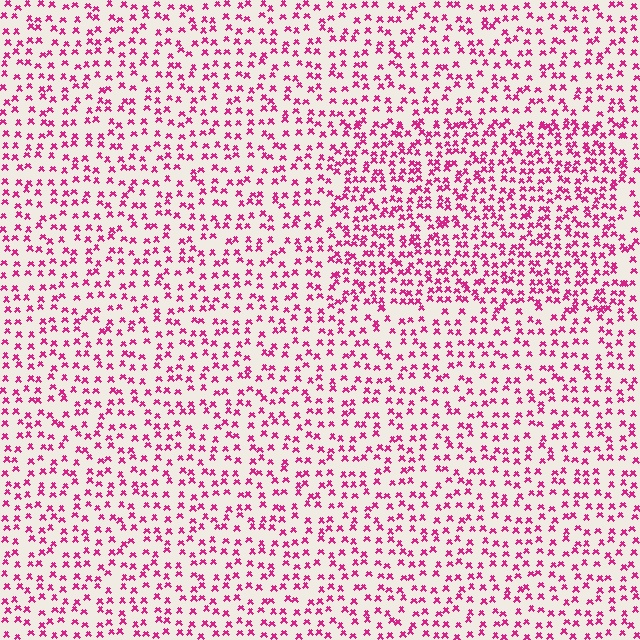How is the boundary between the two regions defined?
The boundary is defined by a change in element density (approximately 1.6x ratio). All elements are the same color, size, and shape.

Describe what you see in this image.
The image contains small magenta elements arranged at two different densities. A rectangle-shaped region is visible where the elements are more densely packed than the surrounding area.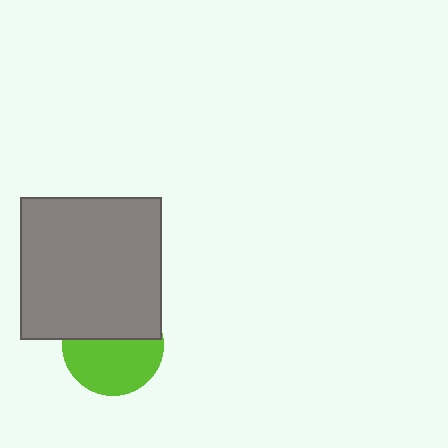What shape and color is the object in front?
The object in front is a gray square.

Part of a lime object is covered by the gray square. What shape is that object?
It is a circle.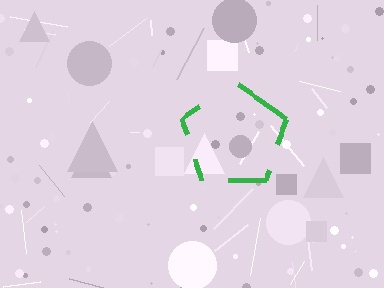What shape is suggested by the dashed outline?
The dashed outline suggests a pentagon.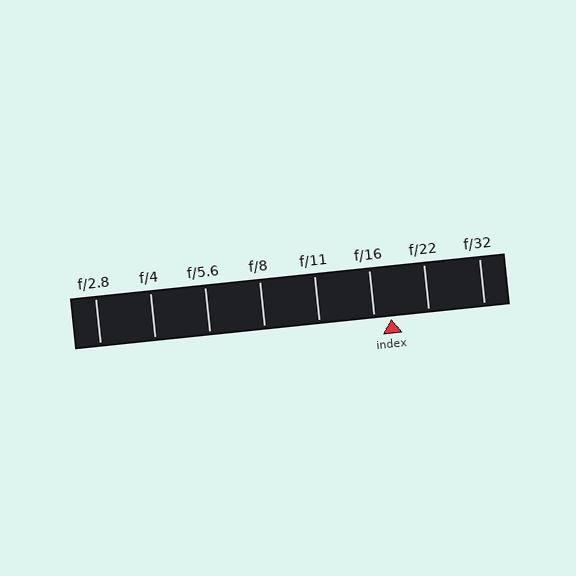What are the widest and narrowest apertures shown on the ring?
The widest aperture shown is f/2.8 and the narrowest is f/32.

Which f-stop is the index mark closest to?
The index mark is closest to f/16.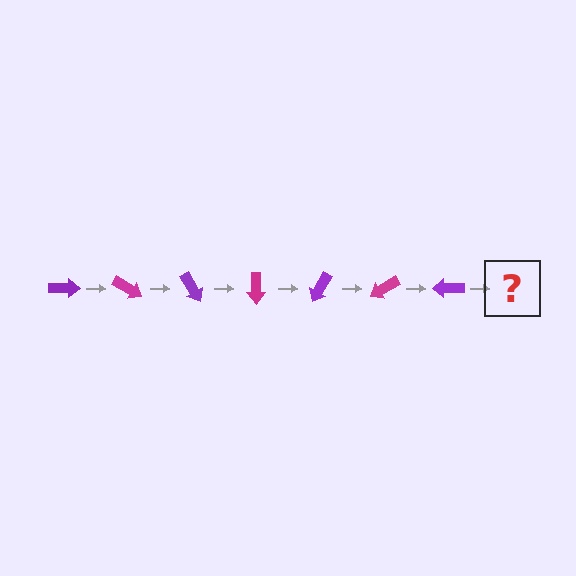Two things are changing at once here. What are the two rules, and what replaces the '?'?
The two rules are that it rotates 30 degrees each step and the color cycles through purple and magenta. The '?' should be a magenta arrow, rotated 210 degrees from the start.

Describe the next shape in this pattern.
It should be a magenta arrow, rotated 210 degrees from the start.